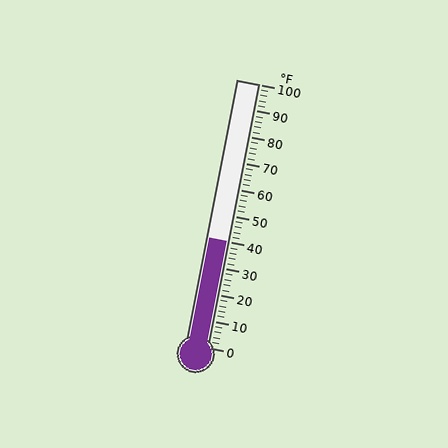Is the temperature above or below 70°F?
The temperature is below 70°F.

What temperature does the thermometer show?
The thermometer shows approximately 40°F.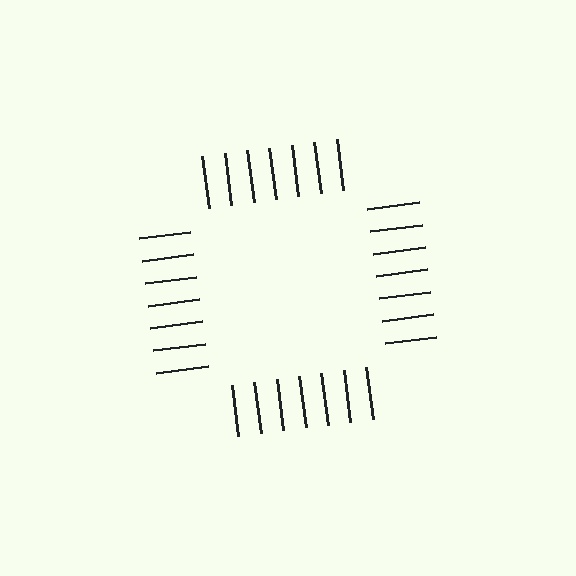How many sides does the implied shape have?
4 sides — the line-ends trace a square.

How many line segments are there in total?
28 — 7 along each of the 4 edges.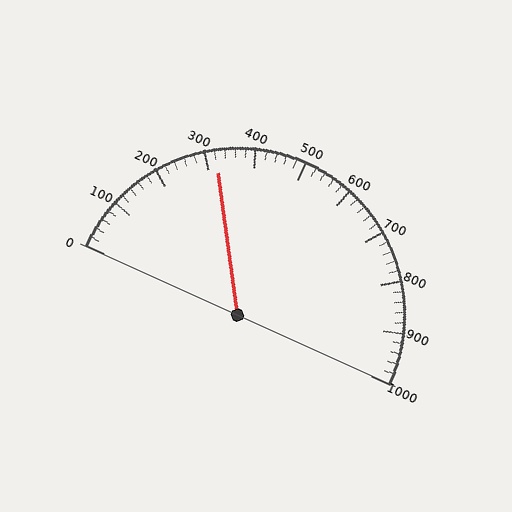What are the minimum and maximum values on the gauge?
The gauge ranges from 0 to 1000.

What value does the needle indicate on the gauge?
The needle indicates approximately 320.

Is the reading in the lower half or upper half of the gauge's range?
The reading is in the lower half of the range (0 to 1000).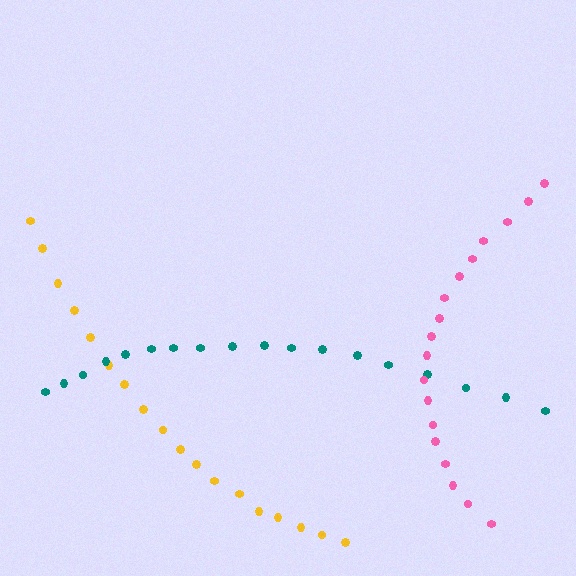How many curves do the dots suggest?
There are 3 distinct paths.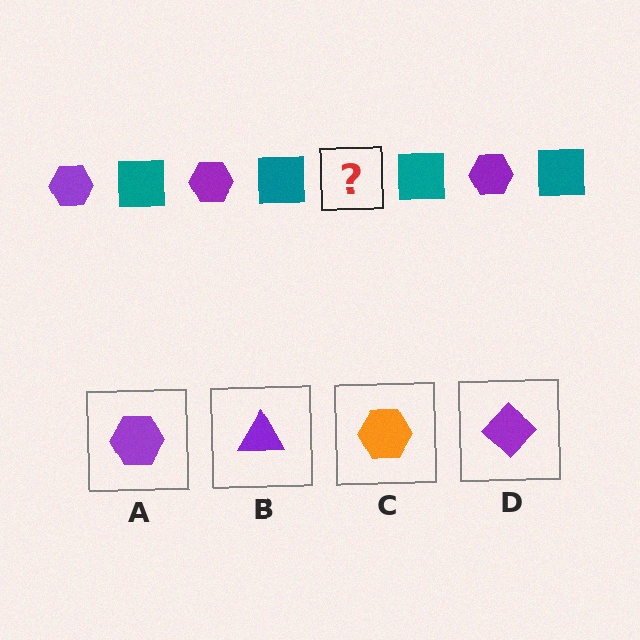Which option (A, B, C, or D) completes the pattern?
A.